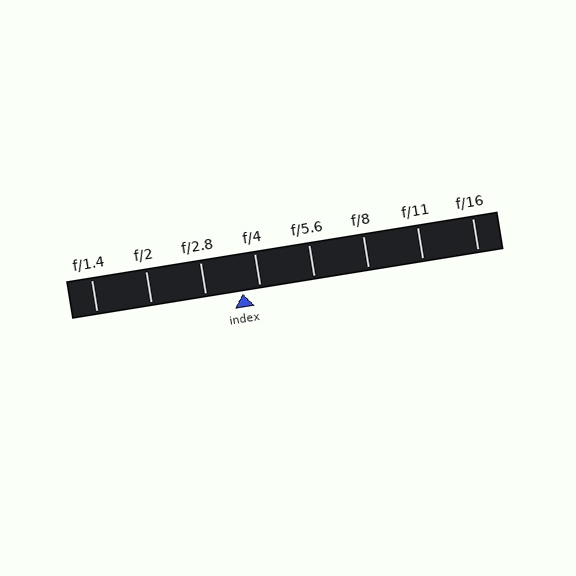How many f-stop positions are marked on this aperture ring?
There are 8 f-stop positions marked.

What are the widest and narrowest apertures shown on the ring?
The widest aperture shown is f/1.4 and the narrowest is f/16.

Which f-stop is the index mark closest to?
The index mark is closest to f/4.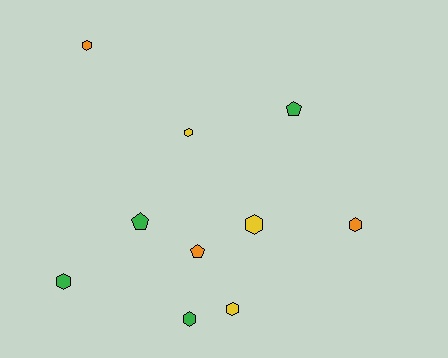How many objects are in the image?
There are 10 objects.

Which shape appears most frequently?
Hexagon, with 7 objects.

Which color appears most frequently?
Green, with 4 objects.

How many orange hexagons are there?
There are 2 orange hexagons.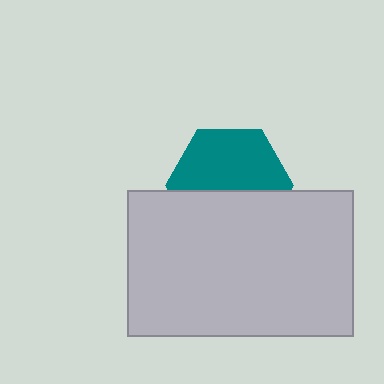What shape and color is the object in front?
The object in front is a light gray rectangle.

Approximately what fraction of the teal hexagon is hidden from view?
Roughly 45% of the teal hexagon is hidden behind the light gray rectangle.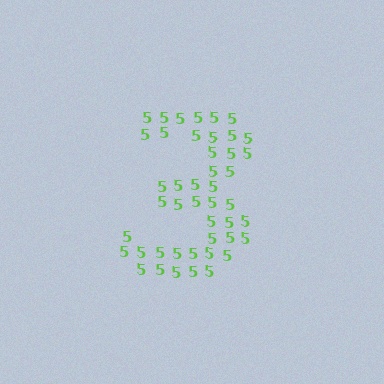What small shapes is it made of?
It is made of small digit 5's.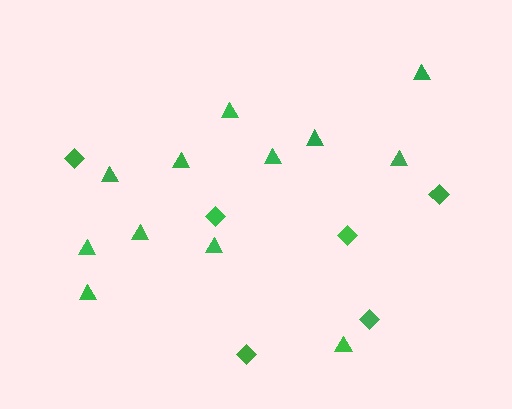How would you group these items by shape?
There are 2 groups: one group of triangles (12) and one group of diamonds (6).